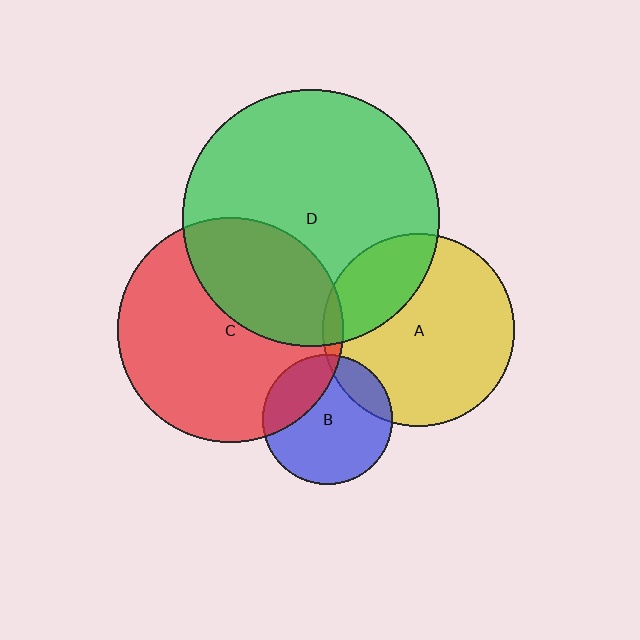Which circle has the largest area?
Circle D (green).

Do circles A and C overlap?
Yes.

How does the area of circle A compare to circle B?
Approximately 2.2 times.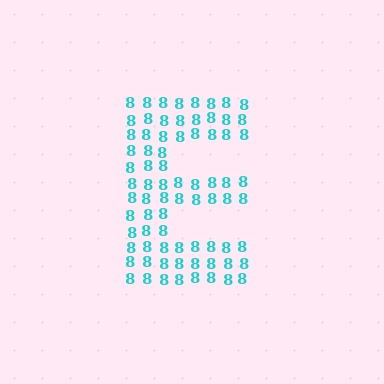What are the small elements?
The small elements are digit 8's.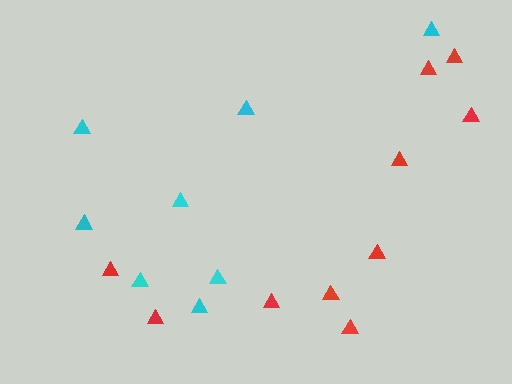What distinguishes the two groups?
There are 2 groups: one group of cyan triangles (8) and one group of red triangles (10).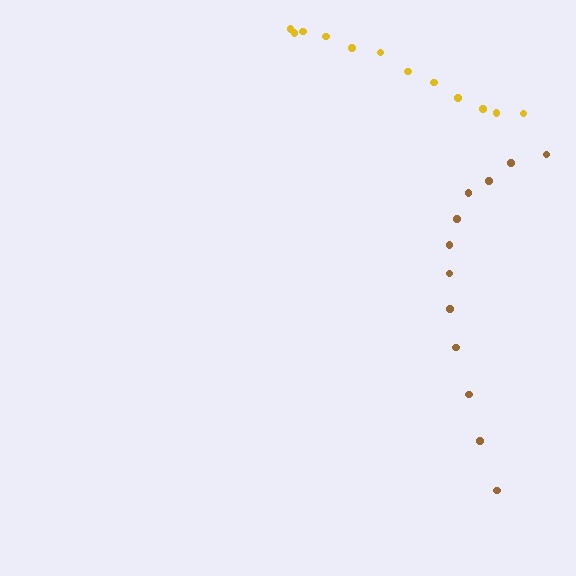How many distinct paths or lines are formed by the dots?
There are 2 distinct paths.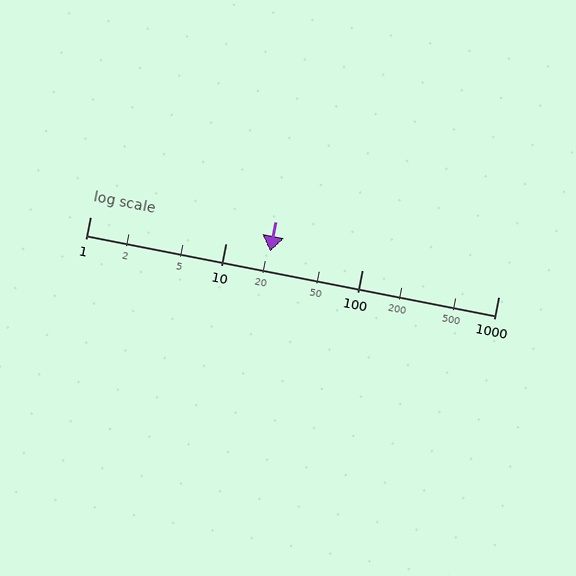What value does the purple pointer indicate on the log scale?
The pointer indicates approximately 21.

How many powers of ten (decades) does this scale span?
The scale spans 3 decades, from 1 to 1000.